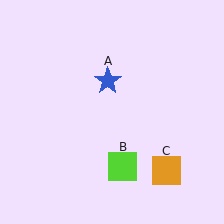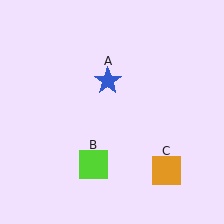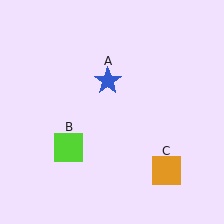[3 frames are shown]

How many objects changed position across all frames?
1 object changed position: lime square (object B).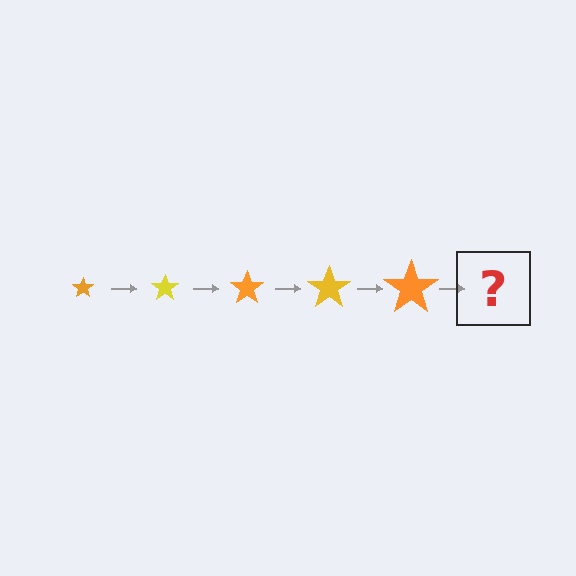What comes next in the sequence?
The next element should be a yellow star, larger than the previous one.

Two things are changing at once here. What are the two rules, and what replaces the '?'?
The two rules are that the star grows larger each step and the color cycles through orange and yellow. The '?' should be a yellow star, larger than the previous one.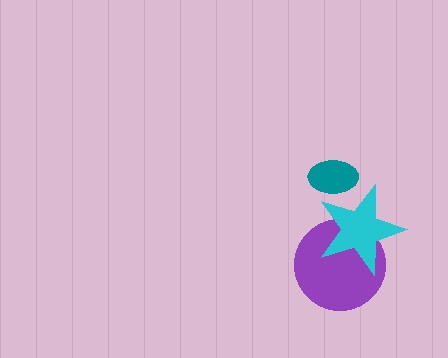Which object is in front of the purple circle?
The cyan star is in front of the purple circle.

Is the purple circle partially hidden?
Yes, it is partially covered by another shape.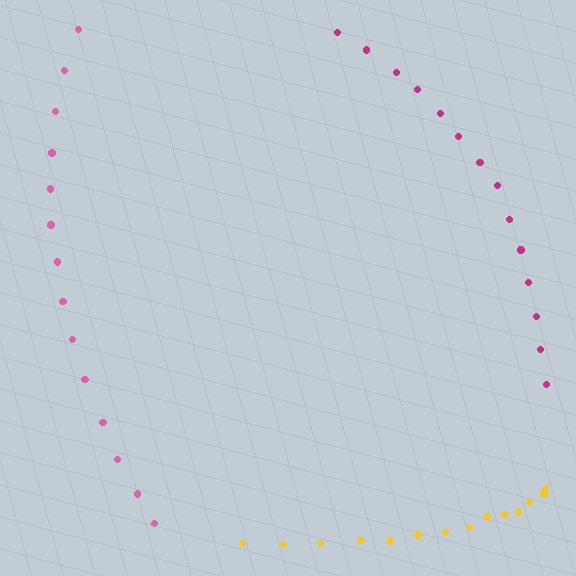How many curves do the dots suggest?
There are 3 distinct paths.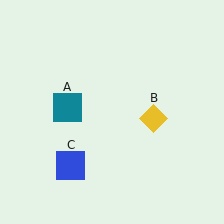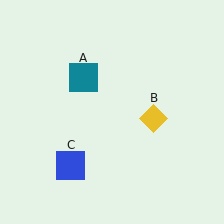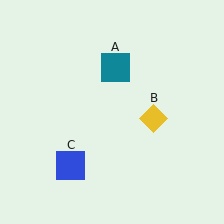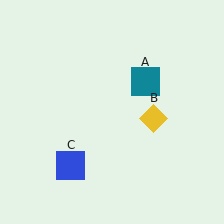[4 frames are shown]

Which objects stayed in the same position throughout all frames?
Yellow diamond (object B) and blue square (object C) remained stationary.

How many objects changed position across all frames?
1 object changed position: teal square (object A).